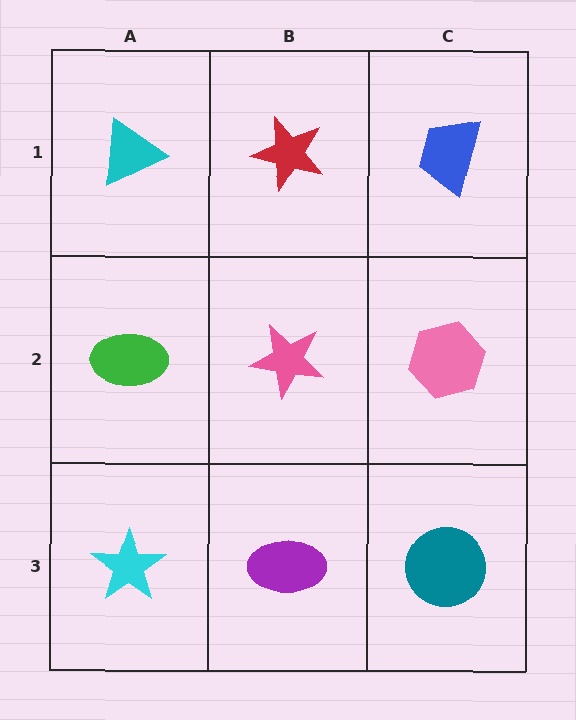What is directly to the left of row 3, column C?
A purple ellipse.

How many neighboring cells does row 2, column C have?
3.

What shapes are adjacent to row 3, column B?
A pink star (row 2, column B), a cyan star (row 3, column A), a teal circle (row 3, column C).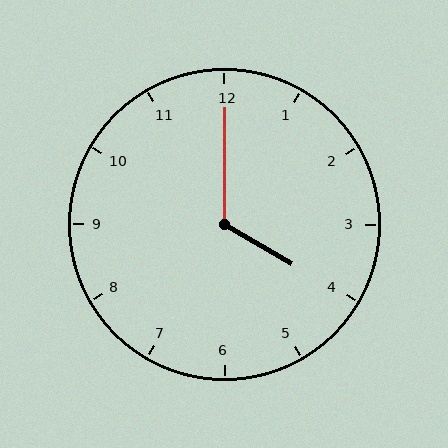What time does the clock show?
4:00.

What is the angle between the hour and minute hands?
Approximately 120 degrees.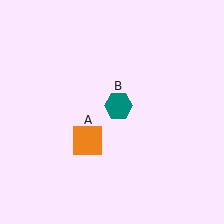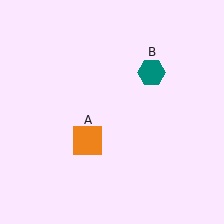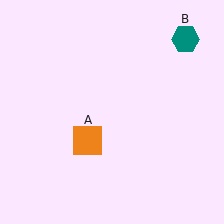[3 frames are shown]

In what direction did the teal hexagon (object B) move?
The teal hexagon (object B) moved up and to the right.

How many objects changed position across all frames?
1 object changed position: teal hexagon (object B).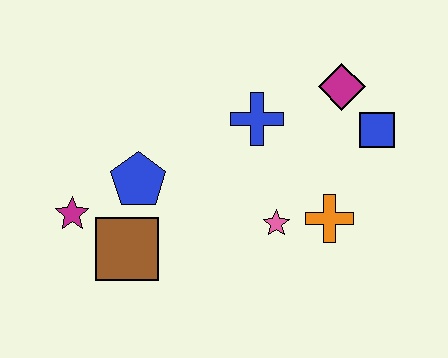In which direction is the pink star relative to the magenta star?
The pink star is to the right of the magenta star.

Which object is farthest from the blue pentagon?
The blue square is farthest from the blue pentagon.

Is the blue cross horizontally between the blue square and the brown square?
Yes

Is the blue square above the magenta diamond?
No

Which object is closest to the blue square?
The magenta diamond is closest to the blue square.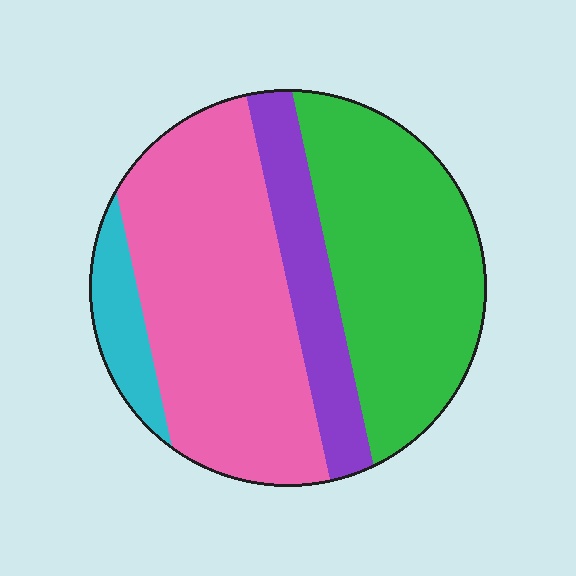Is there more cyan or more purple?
Purple.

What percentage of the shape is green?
Green covers around 35% of the shape.